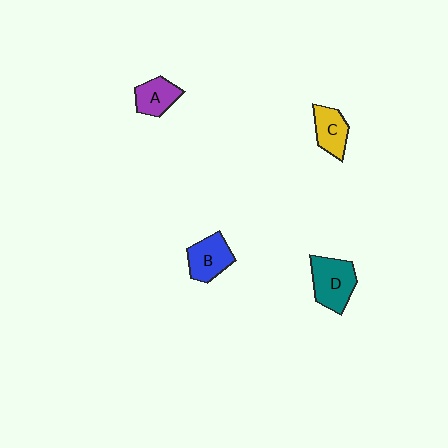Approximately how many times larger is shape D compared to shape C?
Approximately 1.4 times.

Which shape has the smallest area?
Shape A (purple).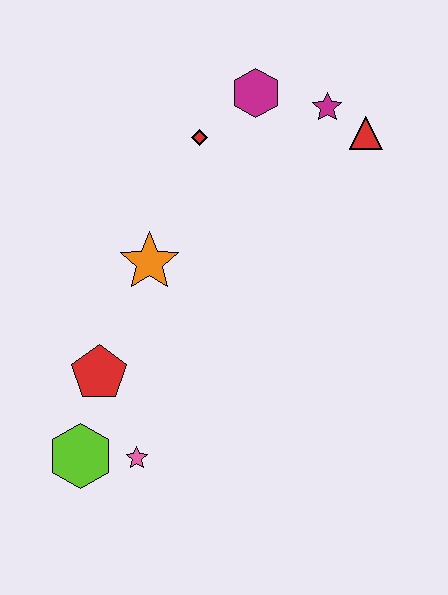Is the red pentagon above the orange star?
No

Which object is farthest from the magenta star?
The lime hexagon is farthest from the magenta star.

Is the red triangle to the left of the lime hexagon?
No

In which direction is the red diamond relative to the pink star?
The red diamond is above the pink star.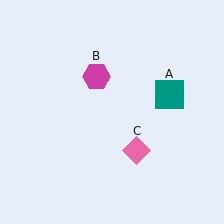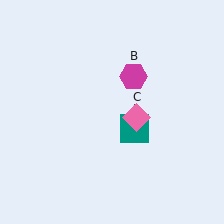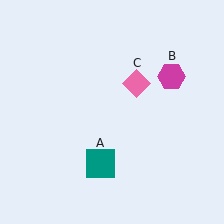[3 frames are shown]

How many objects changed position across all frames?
3 objects changed position: teal square (object A), magenta hexagon (object B), pink diamond (object C).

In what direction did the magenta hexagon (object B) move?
The magenta hexagon (object B) moved right.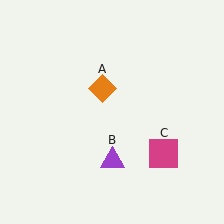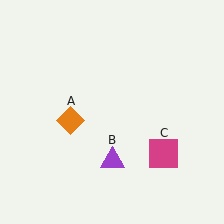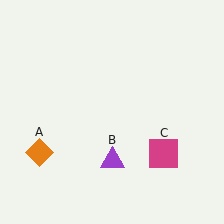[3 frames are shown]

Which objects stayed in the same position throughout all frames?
Purple triangle (object B) and magenta square (object C) remained stationary.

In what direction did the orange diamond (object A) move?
The orange diamond (object A) moved down and to the left.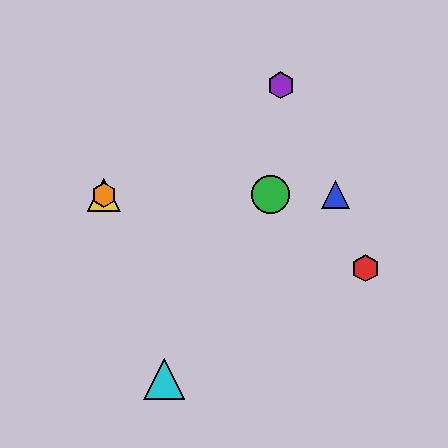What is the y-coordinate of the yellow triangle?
The yellow triangle is at y≈195.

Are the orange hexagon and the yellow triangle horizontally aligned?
Yes, both are at y≈195.